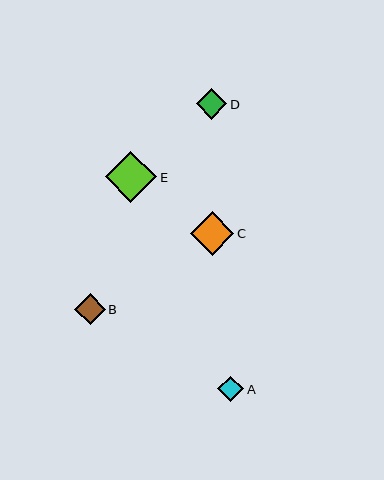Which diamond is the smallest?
Diamond A is the smallest with a size of approximately 26 pixels.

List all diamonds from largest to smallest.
From largest to smallest: E, C, B, D, A.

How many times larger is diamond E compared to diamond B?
Diamond E is approximately 1.7 times the size of diamond B.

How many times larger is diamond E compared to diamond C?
Diamond E is approximately 1.2 times the size of diamond C.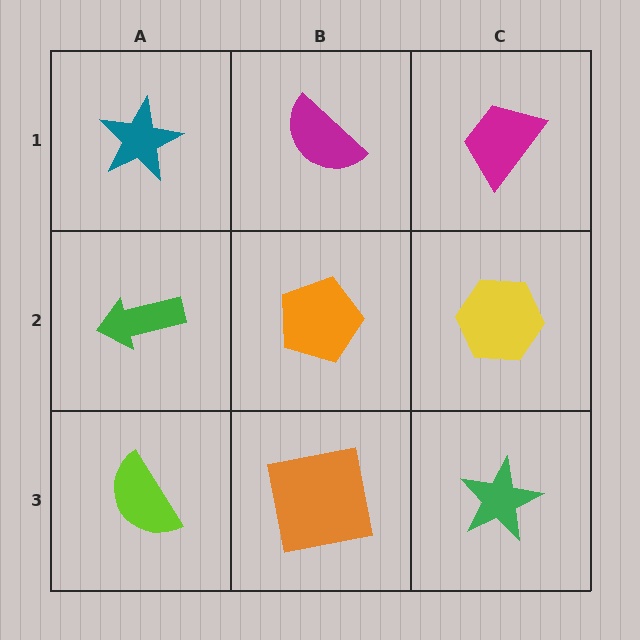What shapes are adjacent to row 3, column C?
A yellow hexagon (row 2, column C), an orange square (row 3, column B).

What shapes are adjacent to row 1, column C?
A yellow hexagon (row 2, column C), a magenta semicircle (row 1, column B).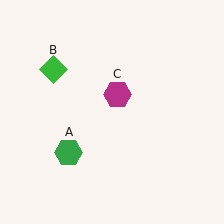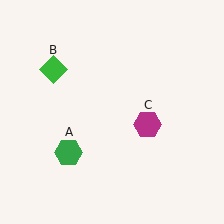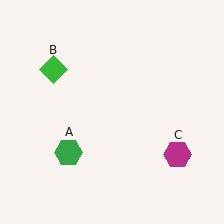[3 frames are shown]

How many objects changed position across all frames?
1 object changed position: magenta hexagon (object C).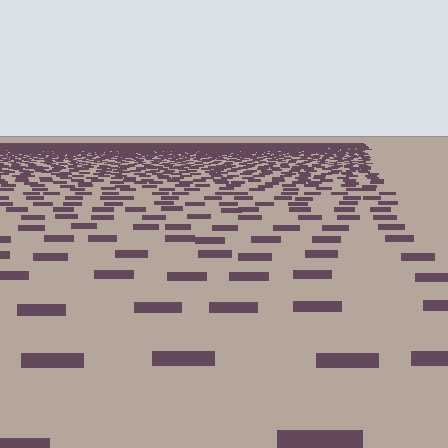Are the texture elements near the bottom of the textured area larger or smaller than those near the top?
Larger. Near the bottom, elements are closer to the viewer and appear at a bigger on-screen size.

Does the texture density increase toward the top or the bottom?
Density increases toward the top.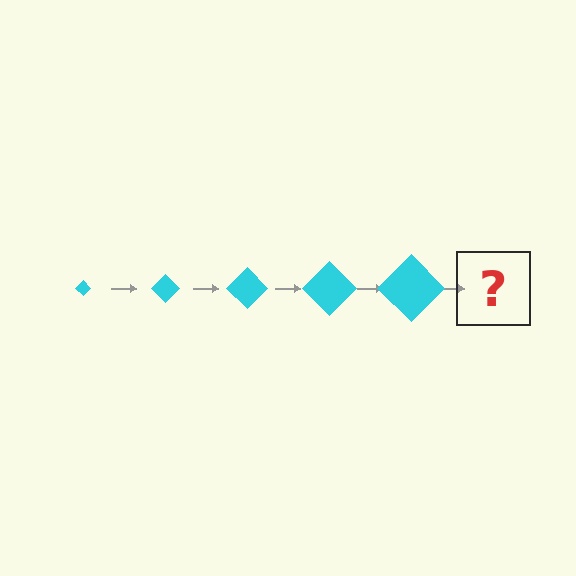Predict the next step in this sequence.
The next step is a cyan diamond, larger than the previous one.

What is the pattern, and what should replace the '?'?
The pattern is that the diamond gets progressively larger each step. The '?' should be a cyan diamond, larger than the previous one.